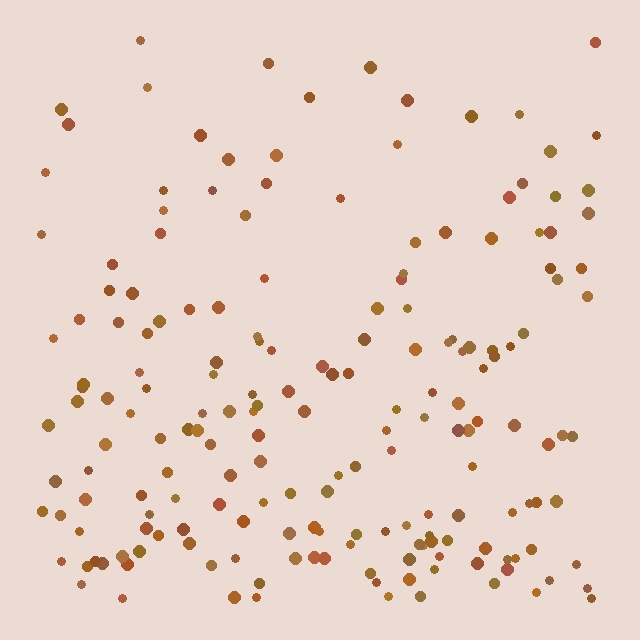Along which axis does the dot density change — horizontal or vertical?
Vertical.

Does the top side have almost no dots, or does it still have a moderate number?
Still a moderate number, just noticeably fewer than the bottom.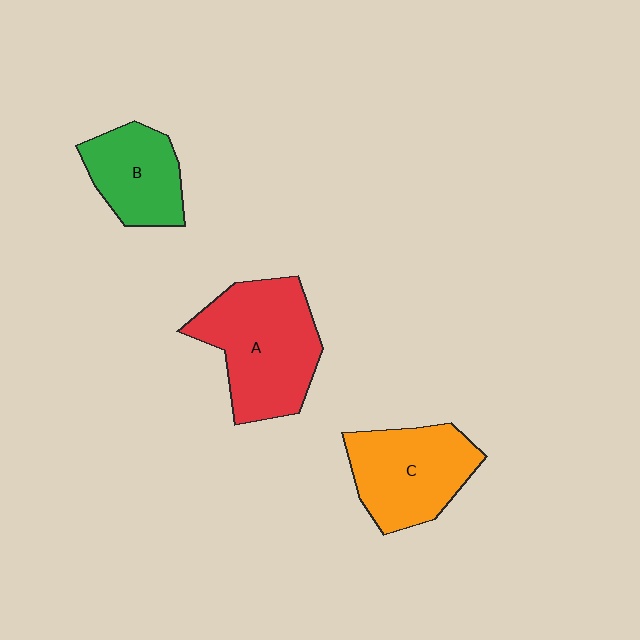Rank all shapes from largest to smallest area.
From largest to smallest: A (red), C (orange), B (green).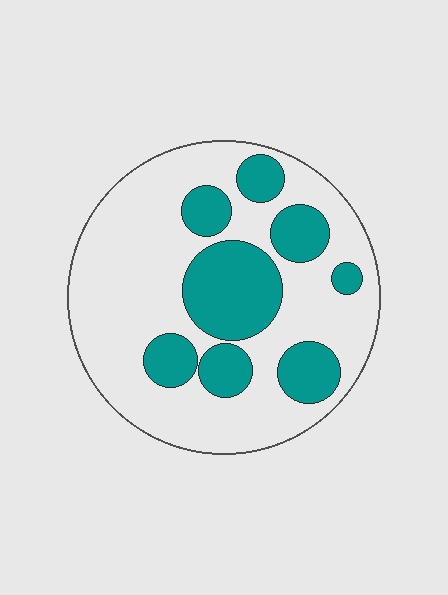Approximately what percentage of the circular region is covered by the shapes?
Approximately 30%.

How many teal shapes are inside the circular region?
8.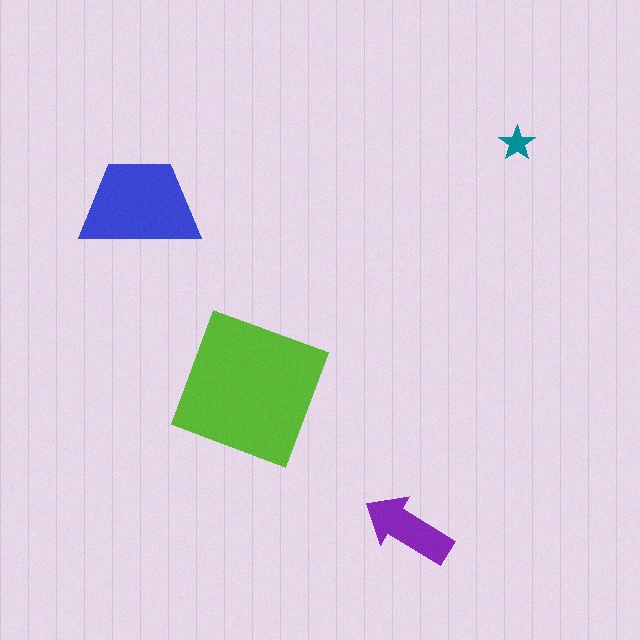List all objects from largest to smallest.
The lime square, the blue trapezoid, the purple arrow, the teal star.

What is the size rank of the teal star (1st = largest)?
4th.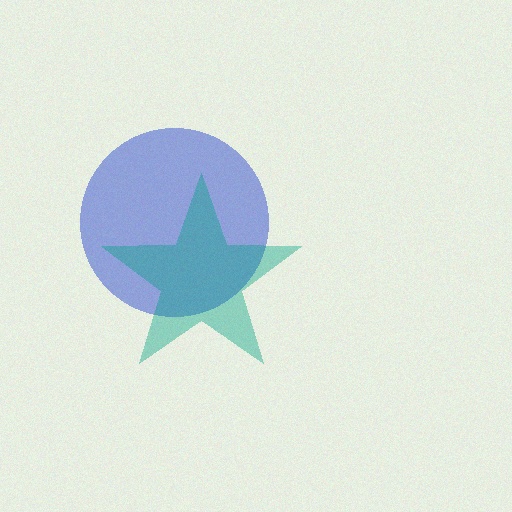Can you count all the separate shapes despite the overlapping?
Yes, there are 2 separate shapes.